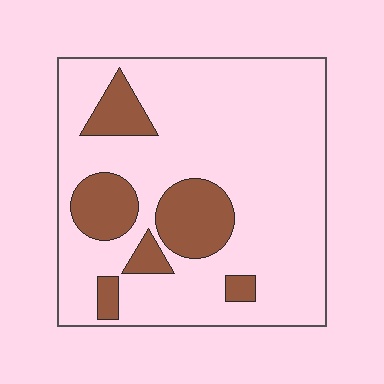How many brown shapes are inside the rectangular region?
6.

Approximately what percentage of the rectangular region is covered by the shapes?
Approximately 20%.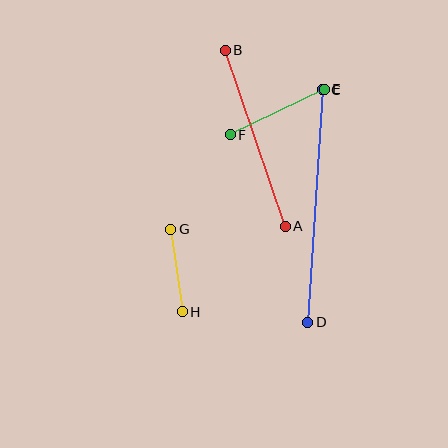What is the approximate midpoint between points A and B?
The midpoint is at approximately (255, 138) pixels.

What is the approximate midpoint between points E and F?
The midpoint is at approximately (277, 112) pixels.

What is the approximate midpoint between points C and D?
The midpoint is at approximately (315, 206) pixels.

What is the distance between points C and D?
The distance is approximately 233 pixels.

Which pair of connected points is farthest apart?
Points C and D are farthest apart.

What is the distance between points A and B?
The distance is approximately 186 pixels.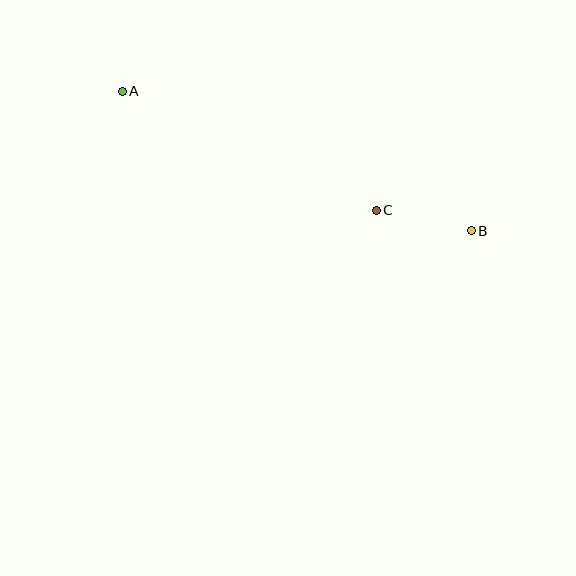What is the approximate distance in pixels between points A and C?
The distance between A and C is approximately 281 pixels.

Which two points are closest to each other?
Points B and C are closest to each other.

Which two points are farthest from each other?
Points A and B are farthest from each other.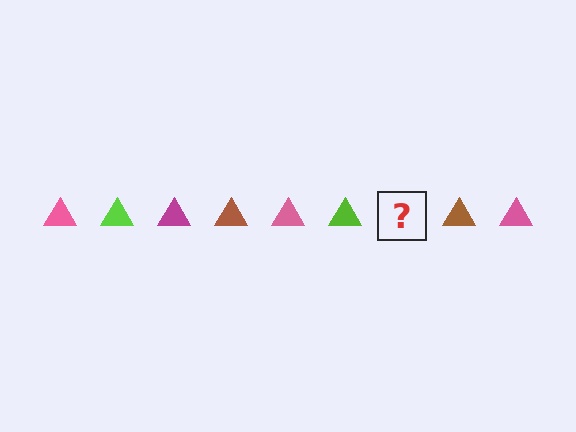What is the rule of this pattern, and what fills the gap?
The rule is that the pattern cycles through pink, lime, magenta, brown triangles. The gap should be filled with a magenta triangle.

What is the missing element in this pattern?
The missing element is a magenta triangle.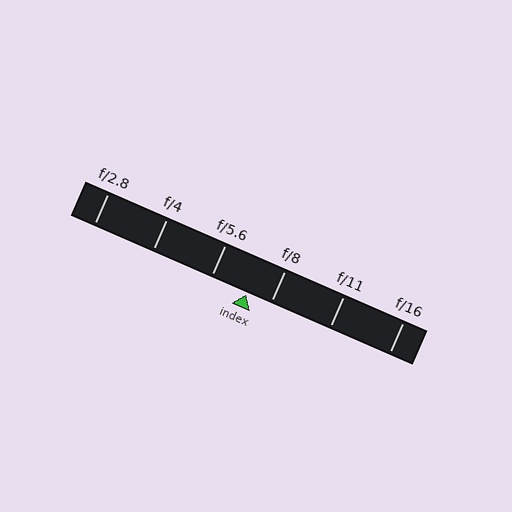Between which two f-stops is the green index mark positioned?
The index mark is between f/5.6 and f/8.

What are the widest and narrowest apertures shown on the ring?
The widest aperture shown is f/2.8 and the narrowest is f/16.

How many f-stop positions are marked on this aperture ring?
There are 6 f-stop positions marked.